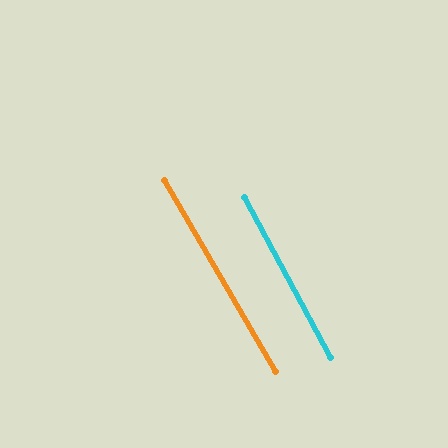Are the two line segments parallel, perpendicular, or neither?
Parallel — their directions differ by only 1.8°.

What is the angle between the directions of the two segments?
Approximately 2 degrees.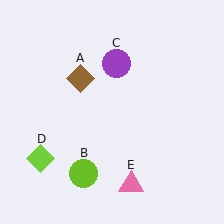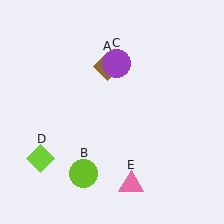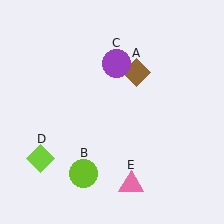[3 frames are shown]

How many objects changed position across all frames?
1 object changed position: brown diamond (object A).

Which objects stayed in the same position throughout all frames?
Lime circle (object B) and purple circle (object C) and lime diamond (object D) and pink triangle (object E) remained stationary.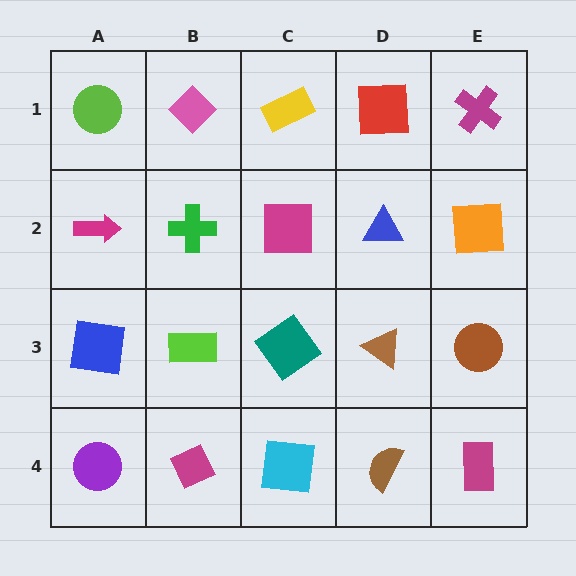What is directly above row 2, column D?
A red square.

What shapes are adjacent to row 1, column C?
A magenta square (row 2, column C), a pink diamond (row 1, column B), a red square (row 1, column D).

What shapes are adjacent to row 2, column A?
A lime circle (row 1, column A), a blue square (row 3, column A), a green cross (row 2, column B).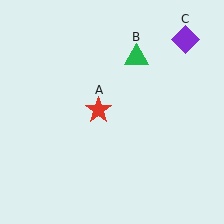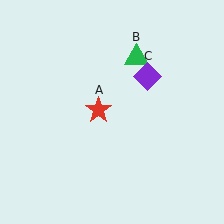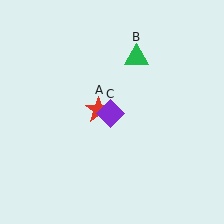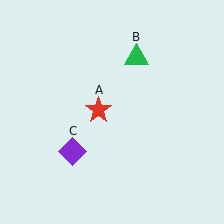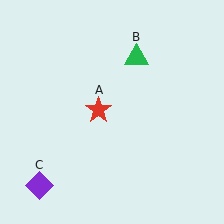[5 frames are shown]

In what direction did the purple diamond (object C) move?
The purple diamond (object C) moved down and to the left.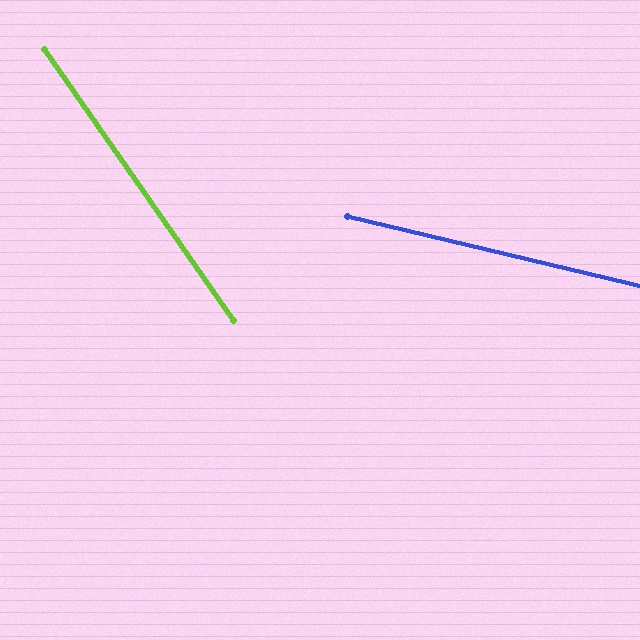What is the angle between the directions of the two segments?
Approximately 42 degrees.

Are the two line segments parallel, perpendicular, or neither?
Neither parallel nor perpendicular — they differ by about 42°.